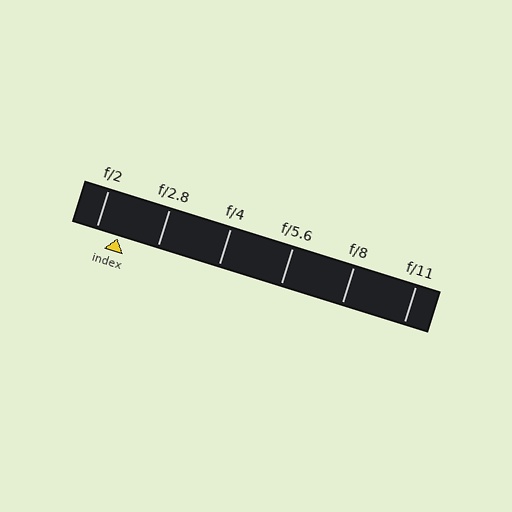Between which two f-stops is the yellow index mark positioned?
The index mark is between f/2 and f/2.8.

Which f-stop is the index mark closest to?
The index mark is closest to f/2.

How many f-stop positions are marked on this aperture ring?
There are 6 f-stop positions marked.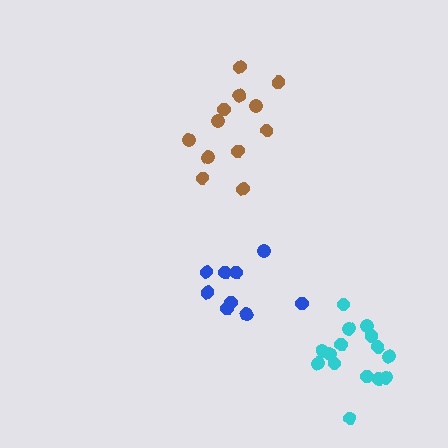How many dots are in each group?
Group 1: 9 dots, Group 2: 12 dots, Group 3: 15 dots (36 total).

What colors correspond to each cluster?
The clusters are colored: blue, brown, cyan.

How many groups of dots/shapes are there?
There are 3 groups.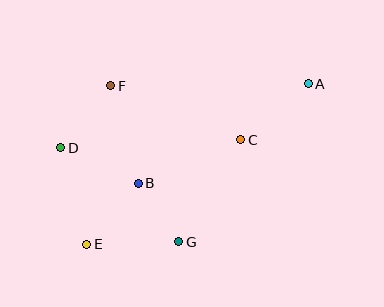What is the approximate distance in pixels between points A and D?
The distance between A and D is approximately 255 pixels.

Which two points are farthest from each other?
Points A and E are farthest from each other.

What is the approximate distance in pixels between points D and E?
The distance between D and E is approximately 100 pixels.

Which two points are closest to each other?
Points B and G are closest to each other.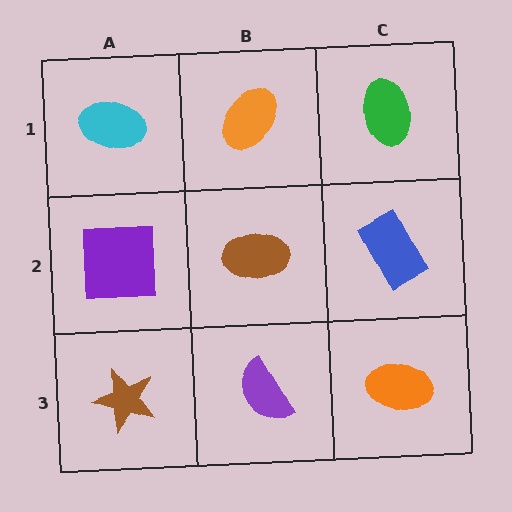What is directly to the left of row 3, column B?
A brown star.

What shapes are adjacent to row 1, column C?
A blue rectangle (row 2, column C), an orange ellipse (row 1, column B).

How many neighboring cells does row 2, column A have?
3.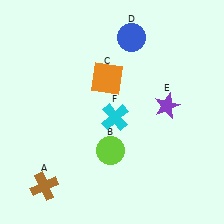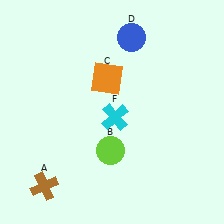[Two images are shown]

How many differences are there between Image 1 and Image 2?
There is 1 difference between the two images.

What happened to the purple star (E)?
The purple star (E) was removed in Image 2. It was in the top-right area of Image 1.